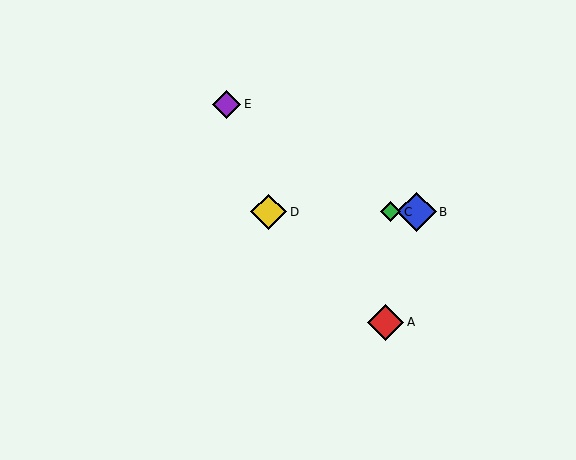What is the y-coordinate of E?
Object E is at y≈104.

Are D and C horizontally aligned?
Yes, both are at y≈212.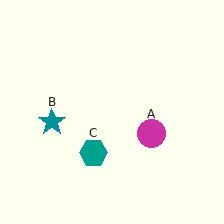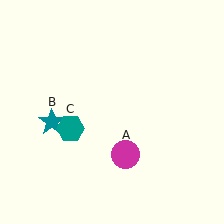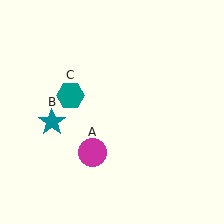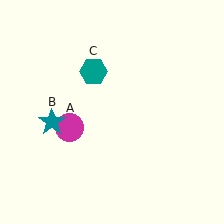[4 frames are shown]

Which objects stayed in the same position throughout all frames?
Teal star (object B) remained stationary.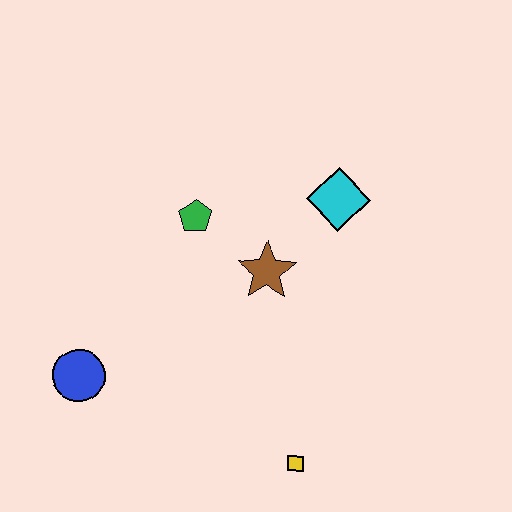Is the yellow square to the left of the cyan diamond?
Yes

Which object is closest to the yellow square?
The brown star is closest to the yellow square.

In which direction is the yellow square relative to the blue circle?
The yellow square is to the right of the blue circle.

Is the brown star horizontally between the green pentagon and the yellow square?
Yes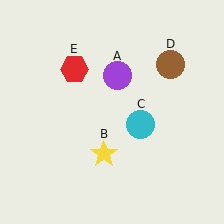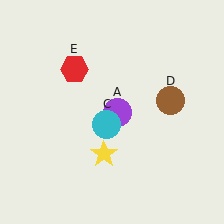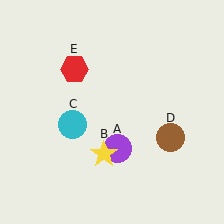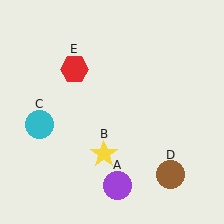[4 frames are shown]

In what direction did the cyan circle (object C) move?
The cyan circle (object C) moved left.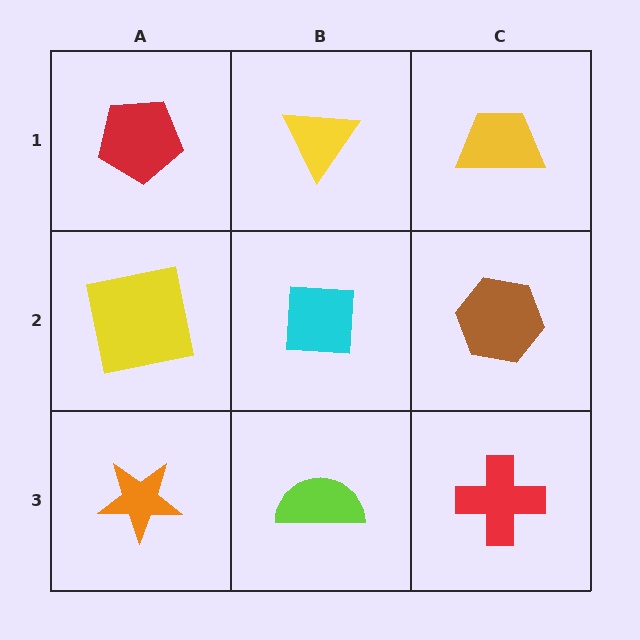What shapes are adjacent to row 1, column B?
A cyan square (row 2, column B), a red pentagon (row 1, column A), a yellow trapezoid (row 1, column C).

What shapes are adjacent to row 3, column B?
A cyan square (row 2, column B), an orange star (row 3, column A), a red cross (row 3, column C).